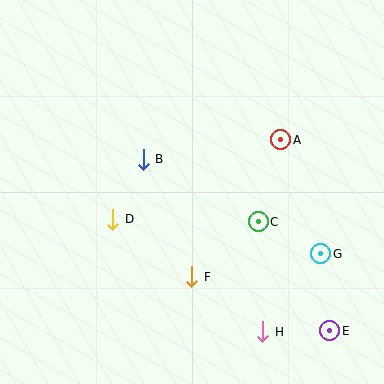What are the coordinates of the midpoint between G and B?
The midpoint between G and B is at (232, 206).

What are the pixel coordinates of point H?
Point H is at (263, 332).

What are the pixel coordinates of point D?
Point D is at (113, 219).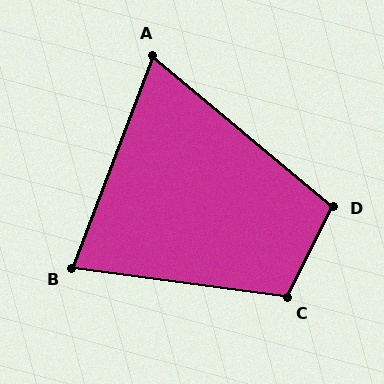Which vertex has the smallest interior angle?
A, at approximately 71 degrees.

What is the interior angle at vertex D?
Approximately 103 degrees (obtuse).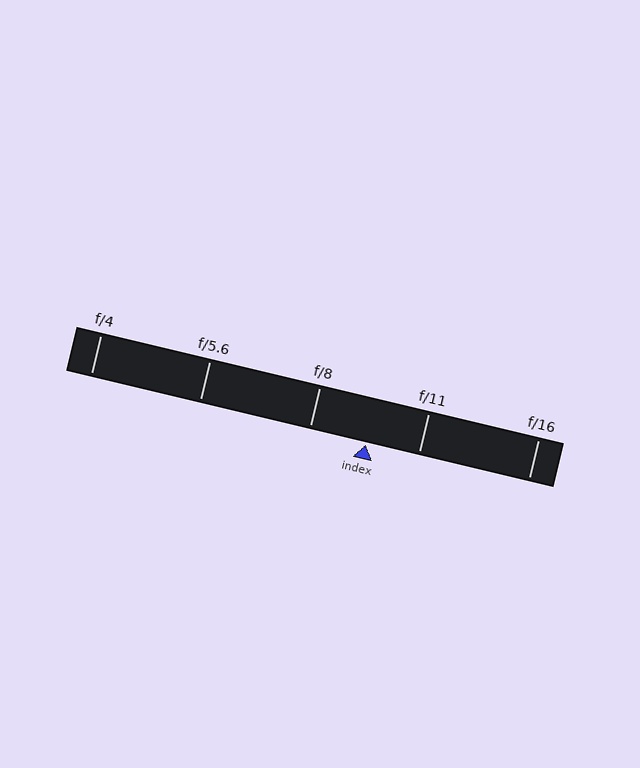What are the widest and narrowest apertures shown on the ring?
The widest aperture shown is f/4 and the narrowest is f/16.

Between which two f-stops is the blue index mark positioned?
The index mark is between f/8 and f/11.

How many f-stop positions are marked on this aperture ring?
There are 5 f-stop positions marked.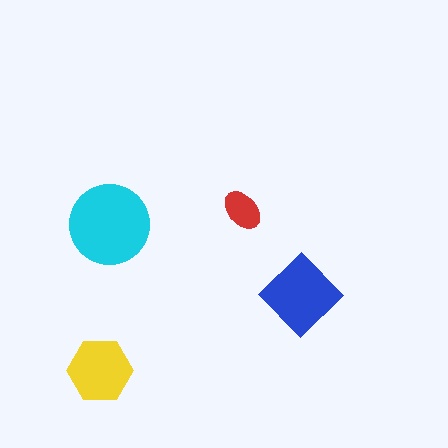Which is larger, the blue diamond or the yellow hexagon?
The blue diamond.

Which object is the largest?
The cyan circle.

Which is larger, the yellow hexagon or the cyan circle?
The cyan circle.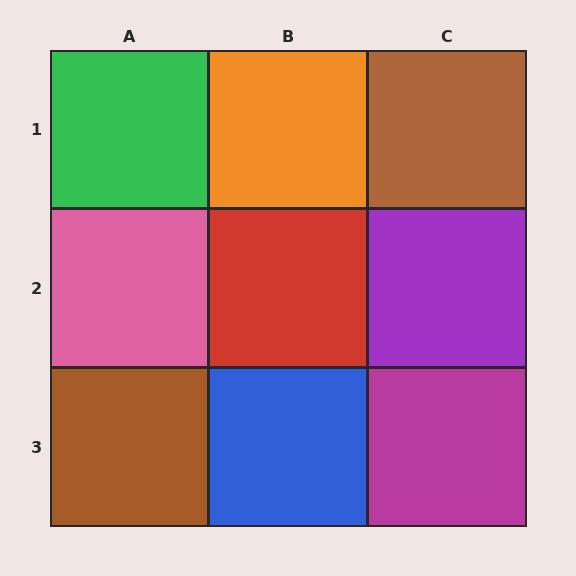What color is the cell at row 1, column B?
Orange.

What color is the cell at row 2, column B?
Red.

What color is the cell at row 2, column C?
Purple.